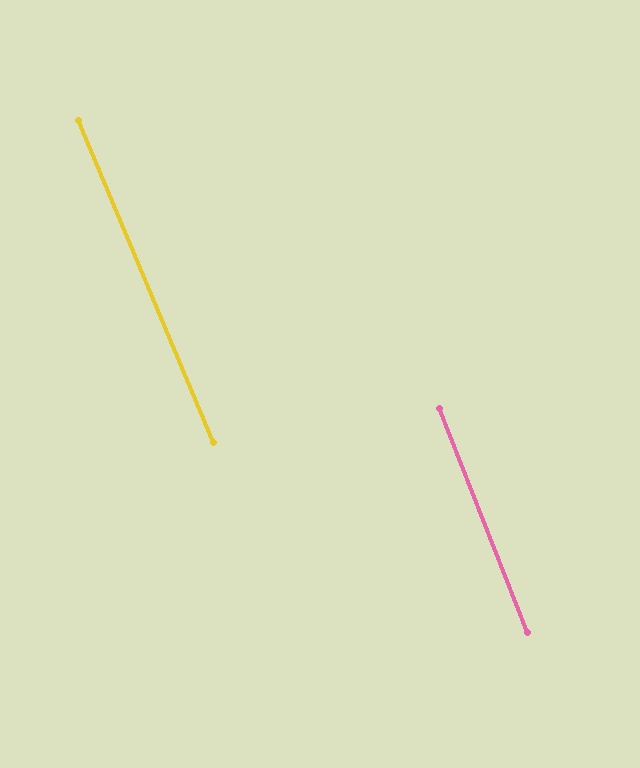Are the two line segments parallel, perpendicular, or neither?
Parallel — their directions differ by only 1.3°.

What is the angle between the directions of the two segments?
Approximately 1 degree.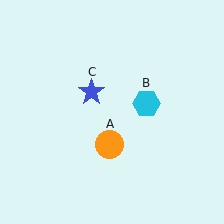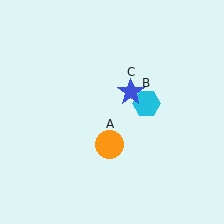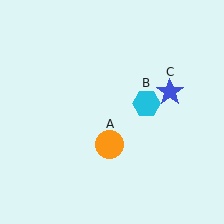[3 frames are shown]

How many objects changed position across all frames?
1 object changed position: blue star (object C).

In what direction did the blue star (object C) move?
The blue star (object C) moved right.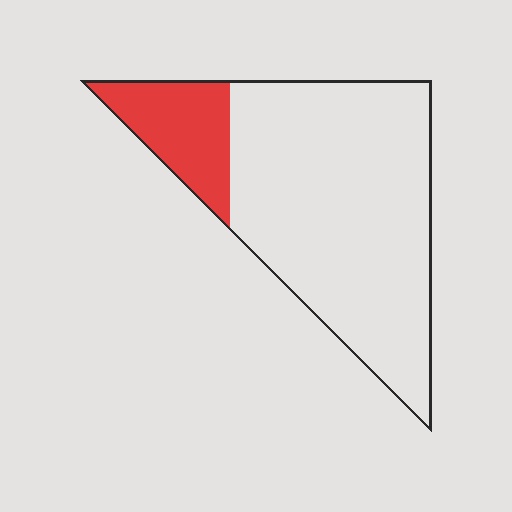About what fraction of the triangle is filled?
About one sixth (1/6).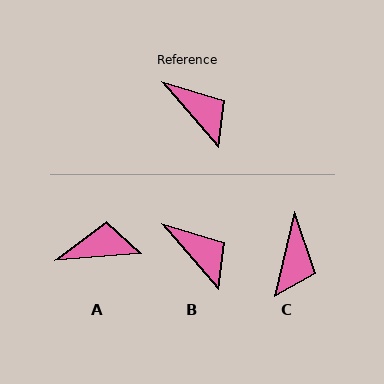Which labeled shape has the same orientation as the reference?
B.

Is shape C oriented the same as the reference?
No, it is off by about 54 degrees.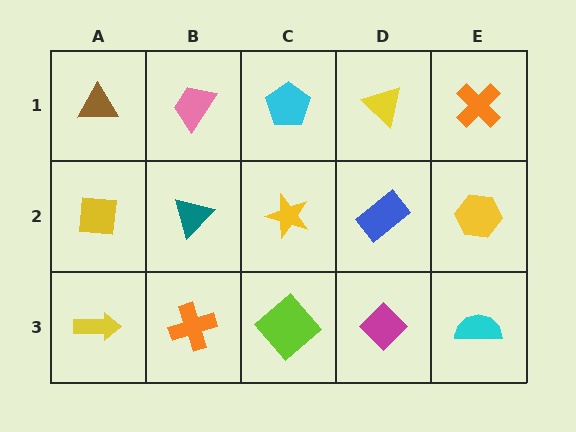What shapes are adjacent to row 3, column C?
A yellow star (row 2, column C), an orange cross (row 3, column B), a magenta diamond (row 3, column D).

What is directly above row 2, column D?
A yellow triangle.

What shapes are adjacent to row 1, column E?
A yellow hexagon (row 2, column E), a yellow triangle (row 1, column D).